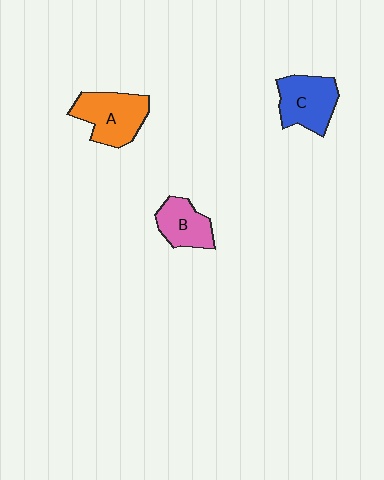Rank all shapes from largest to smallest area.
From largest to smallest: A (orange), C (blue), B (pink).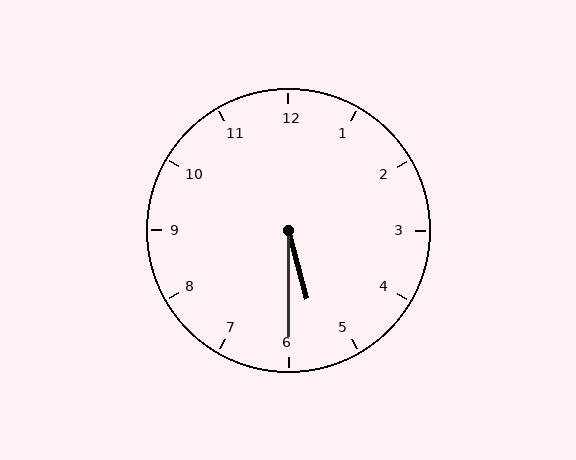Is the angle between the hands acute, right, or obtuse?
It is acute.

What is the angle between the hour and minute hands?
Approximately 15 degrees.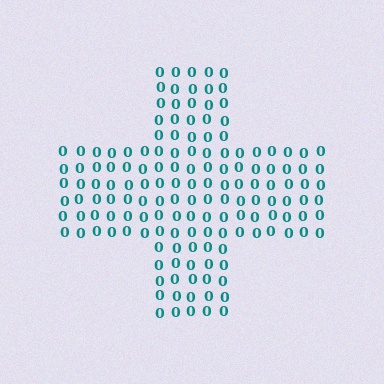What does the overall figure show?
The overall figure shows a cross.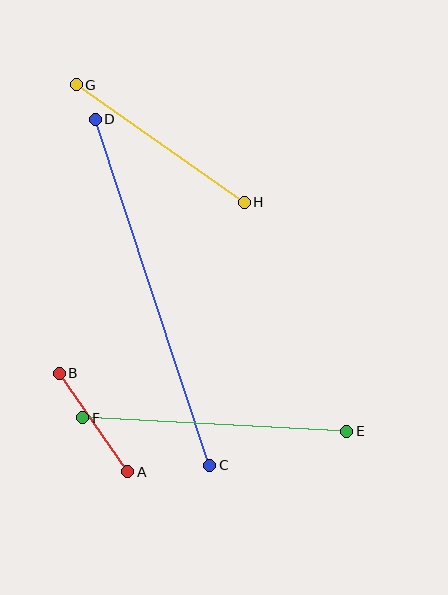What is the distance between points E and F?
The distance is approximately 265 pixels.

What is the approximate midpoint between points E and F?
The midpoint is at approximately (215, 425) pixels.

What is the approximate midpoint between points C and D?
The midpoint is at approximately (152, 292) pixels.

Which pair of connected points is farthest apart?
Points C and D are farthest apart.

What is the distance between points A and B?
The distance is approximately 120 pixels.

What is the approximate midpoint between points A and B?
The midpoint is at approximately (94, 422) pixels.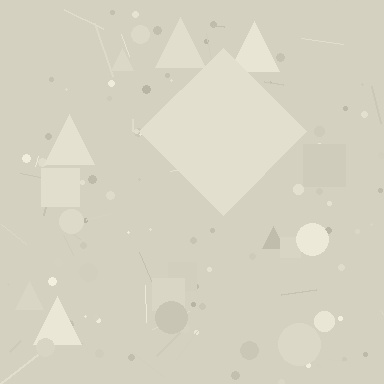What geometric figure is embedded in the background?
A diamond is embedded in the background.